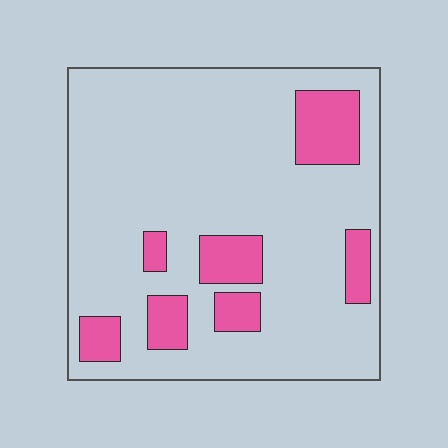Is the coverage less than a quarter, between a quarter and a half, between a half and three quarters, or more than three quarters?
Less than a quarter.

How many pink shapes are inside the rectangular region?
7.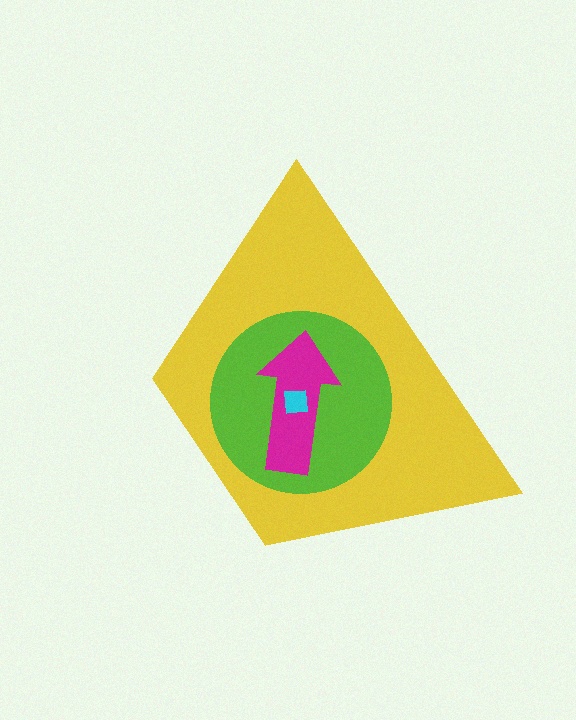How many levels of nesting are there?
4.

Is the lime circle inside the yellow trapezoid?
Yes.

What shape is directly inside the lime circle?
The magenta arrow.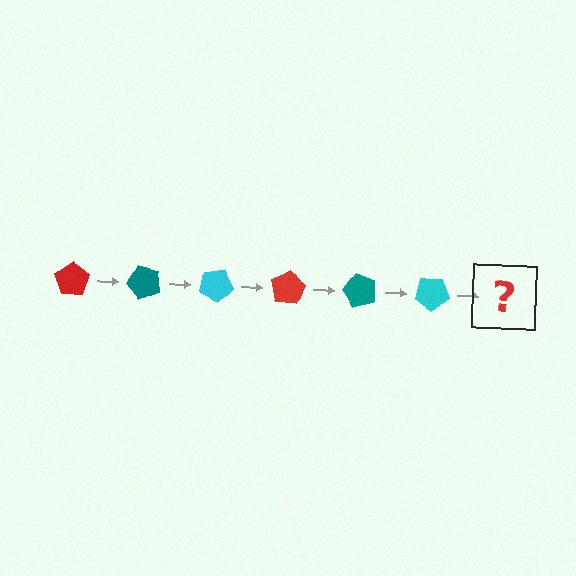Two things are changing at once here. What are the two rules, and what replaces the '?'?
The two rules are that it rotates 50 degrees each step and the color cycles through red, teal, and cyan. The '?' should be a red pentagon, rotated 300 degrees from the start.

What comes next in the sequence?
The next element should be a red pentagon, rotated 300 degrees from the start.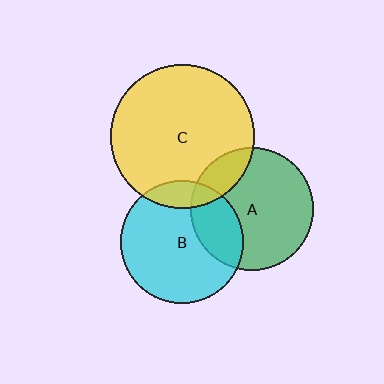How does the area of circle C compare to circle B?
Approximately 1.4 times.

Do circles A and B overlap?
Yes.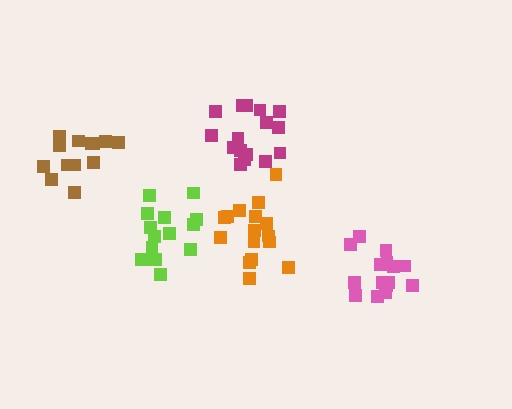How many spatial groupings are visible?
There are 5 spatial groupings.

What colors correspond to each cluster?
The clusters are colored: magenta, pink, orange, lime, brown.